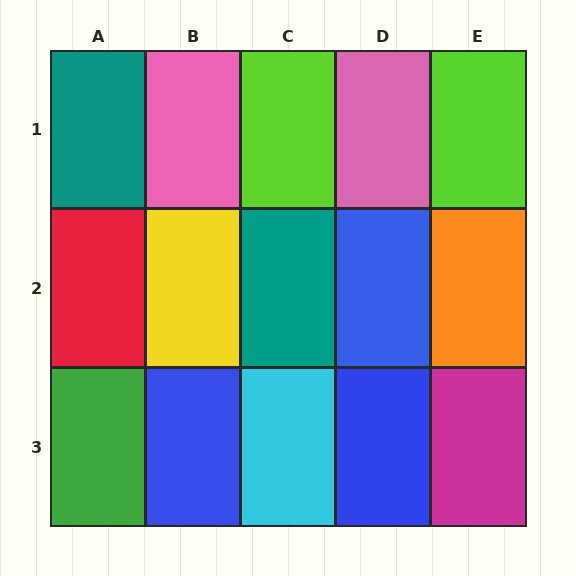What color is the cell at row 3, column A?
Green.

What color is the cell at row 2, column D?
Blue.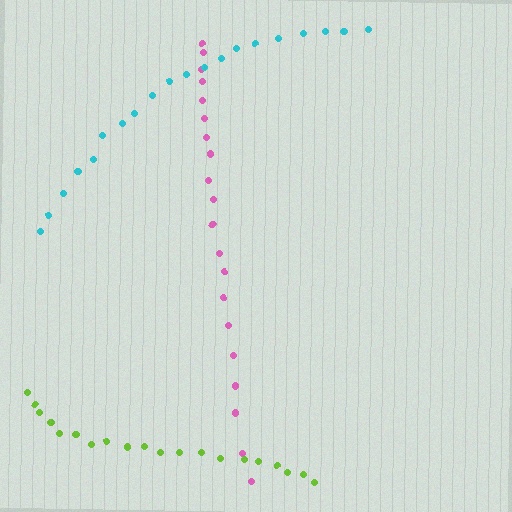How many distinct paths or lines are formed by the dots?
There are 3 distinct paths.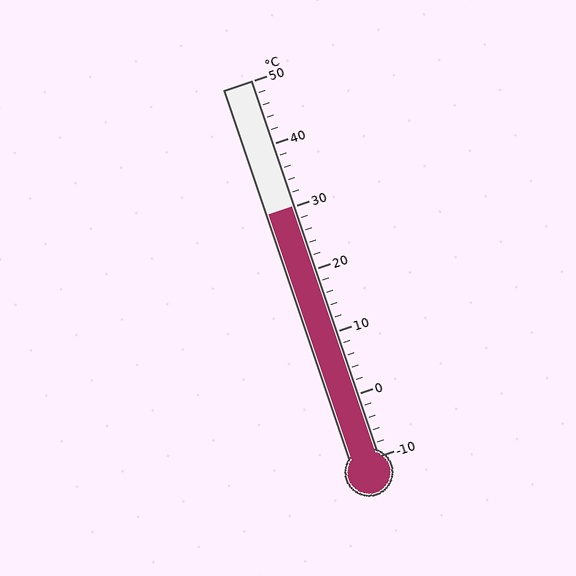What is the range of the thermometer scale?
The thermometer scale ranges from -10°C to 50°C.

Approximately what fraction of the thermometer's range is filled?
The thermometer is filled to approximately 65% of its range.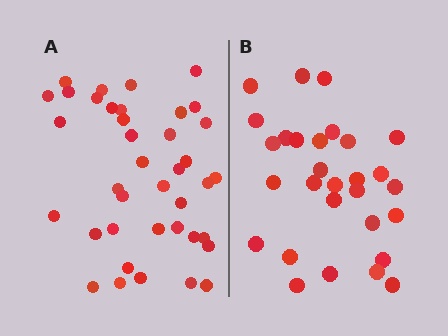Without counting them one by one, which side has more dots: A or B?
Region A (the left region) has more dots.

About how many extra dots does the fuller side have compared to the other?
Region A has roughly 10 or so more dots than region B.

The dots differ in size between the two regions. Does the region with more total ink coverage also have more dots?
No. Region B has more total ink coverage because its dots are larger, but region A actually contains more individual dots. Total area can be misleading — the number of items is what matters here.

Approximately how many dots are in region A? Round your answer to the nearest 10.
About 40 dots. (The exact count is 39, which rounds to 40.)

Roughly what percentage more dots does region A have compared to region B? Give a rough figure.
About 35% more.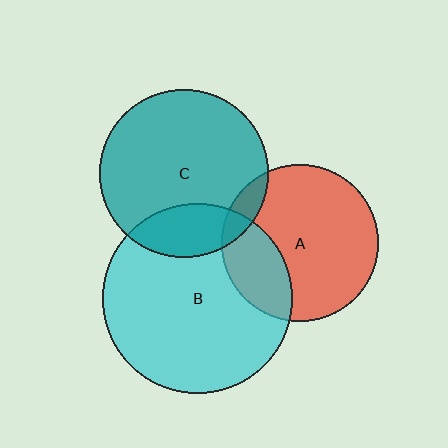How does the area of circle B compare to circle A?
Approximately 1.5 times.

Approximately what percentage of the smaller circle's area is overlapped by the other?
Approximately 10%.